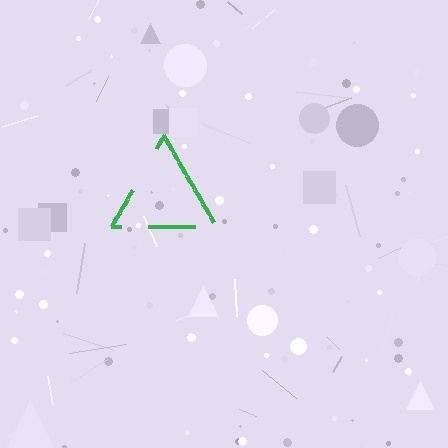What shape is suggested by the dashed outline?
The dashed outline suggests a triangle.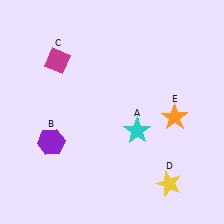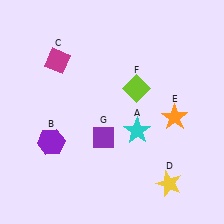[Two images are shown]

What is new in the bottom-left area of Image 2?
A purple diamond (G) was added in the bottom-left area of Image 2.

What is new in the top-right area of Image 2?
A lime diamond (F) was added in the top-right area of Image 2.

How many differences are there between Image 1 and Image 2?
There are 2 differences between the two images.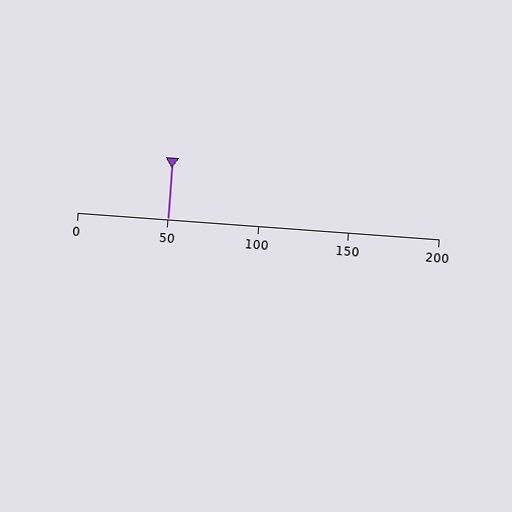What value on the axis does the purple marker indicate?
The marker indicates approximately 50.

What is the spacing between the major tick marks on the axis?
The major ticks are spaced 50 apart.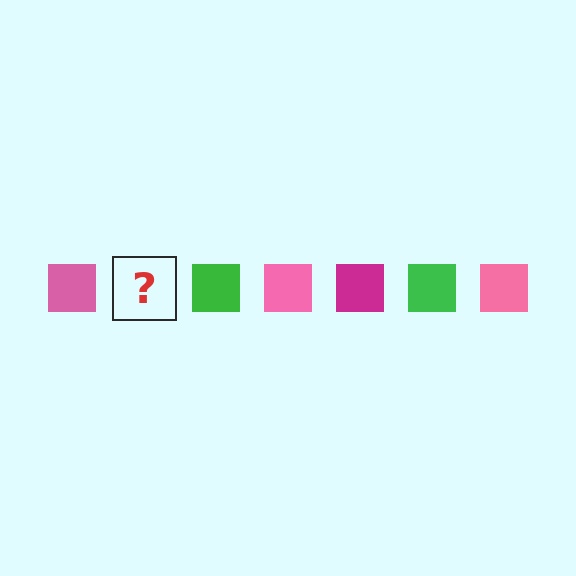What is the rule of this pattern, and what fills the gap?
The rule is that the pattern cycles through pink, magenta, green squares. The gap should be filled with a magenta square.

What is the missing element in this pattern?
The missing element is a magenta square.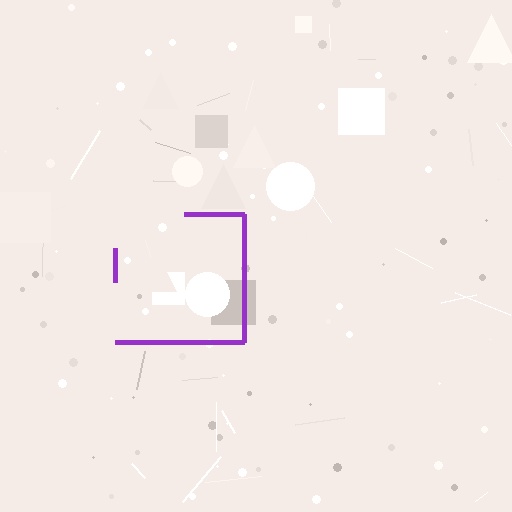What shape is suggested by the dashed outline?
The dashed outline suggests a square.